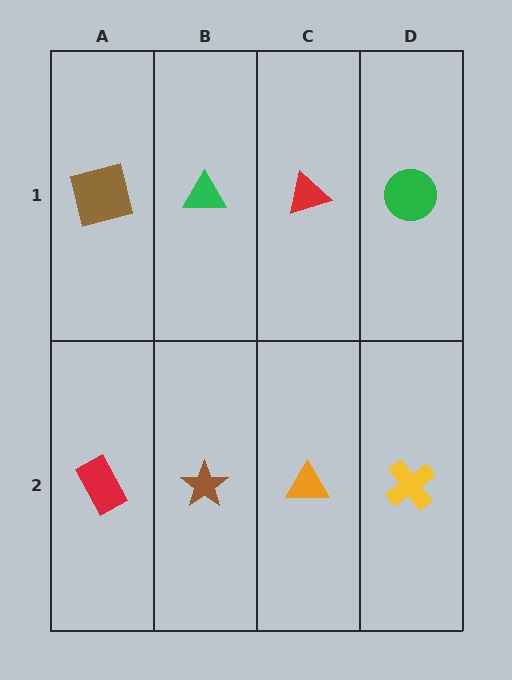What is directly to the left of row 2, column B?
A red rectangle.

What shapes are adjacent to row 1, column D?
A yellow cross (row 2, column D), a red triangle (row 1, column C).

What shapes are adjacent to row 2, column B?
A green triangle (row 1, column B), a red rectangle (row 2, column A), an orange triangle (row 2, column C).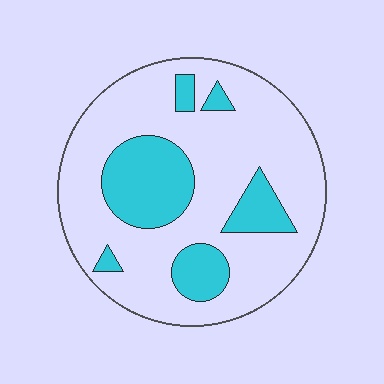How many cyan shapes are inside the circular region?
6.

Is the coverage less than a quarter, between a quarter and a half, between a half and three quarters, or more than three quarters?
Less than a quarter.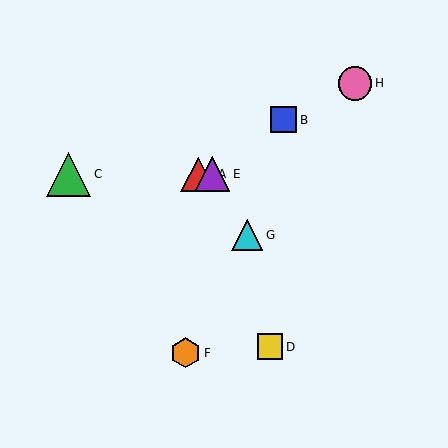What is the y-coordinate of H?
Object H is at y≈83.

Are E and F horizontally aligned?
No, E is at y≈174 and F is at y≈353.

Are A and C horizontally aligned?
Yes, both are at y≈174.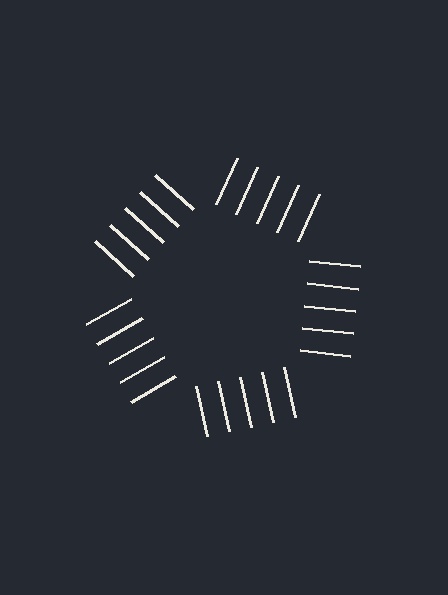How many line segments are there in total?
25 — 5 along each of the 5 edges.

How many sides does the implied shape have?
5 sides — the line-ends trace a pentagon.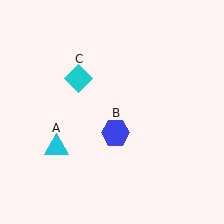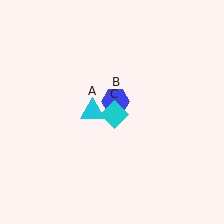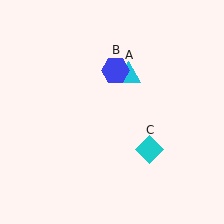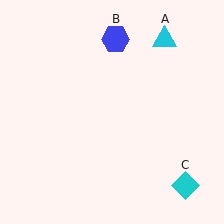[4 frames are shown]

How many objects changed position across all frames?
3 objects changed position: cyan triangle (object A), blue hexagon (object B), cyan diamond (object C).